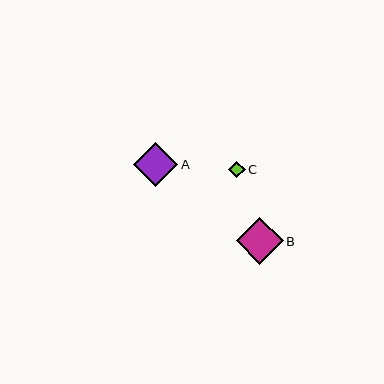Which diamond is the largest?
Diamond B is the largest with a size of approximately 47 pixels.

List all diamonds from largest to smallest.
From largest to smallest: B, A, C.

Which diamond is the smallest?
Diamond C is the smallest with a size of approximately 17 pixels.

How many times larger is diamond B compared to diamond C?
Diamond B is approximately 2.8 times the size of diamond C.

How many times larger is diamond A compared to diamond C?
Diamond A is approximately 2.7 times the size of diamond C.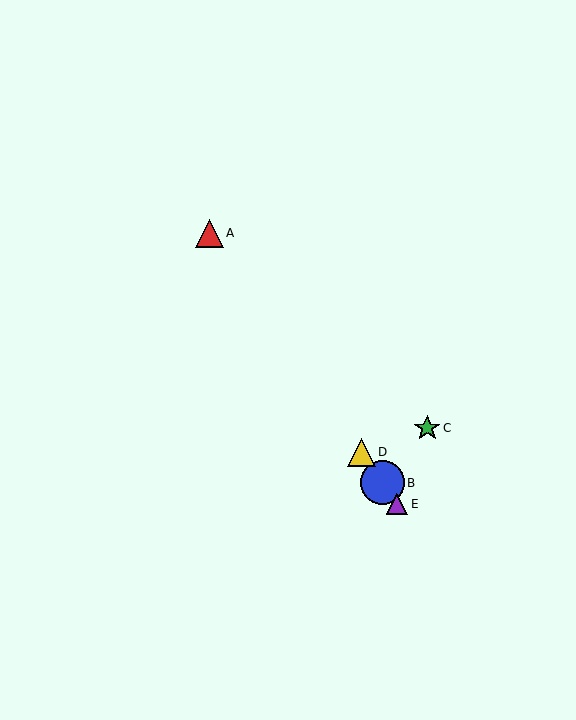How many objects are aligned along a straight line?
4 objects (A, B, D, E) are aligned along a straight line.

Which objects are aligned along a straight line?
Objects A, B, D, E are aligned along a straight line.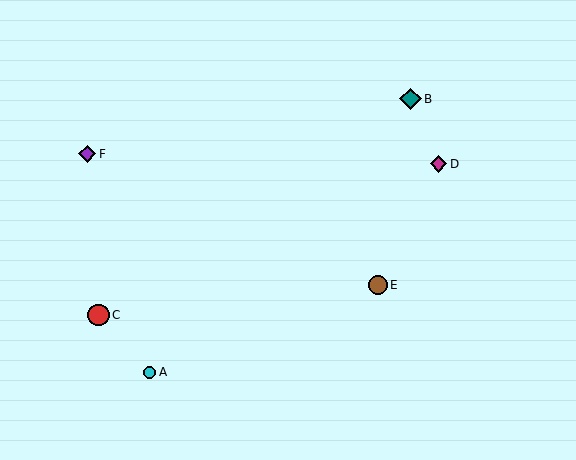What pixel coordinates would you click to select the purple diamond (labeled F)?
Click at (87, 154) to select the purple diamond F.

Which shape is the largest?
The red circle (labeled C) is the largest.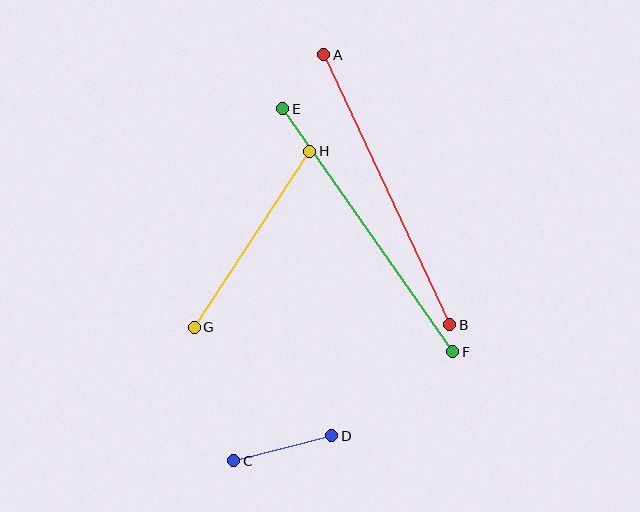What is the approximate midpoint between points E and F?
The midpoint is at approximately (368, 230) pixels.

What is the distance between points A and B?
The distance is approximately 298 pixels.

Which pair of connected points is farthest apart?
Points A and B are farthest apart.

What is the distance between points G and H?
The distance is approximately 210 pixels.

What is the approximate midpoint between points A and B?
The midpoint is at approximately (387, 190) pixels.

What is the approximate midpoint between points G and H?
The midpoint is at approximately (252, 239) pixels.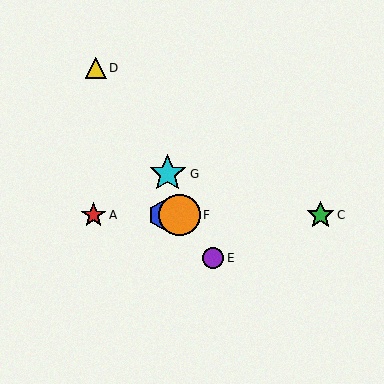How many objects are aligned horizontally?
4 objects (A, B, C, F) are aligned horizontally.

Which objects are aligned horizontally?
Objects A, B, C, F are aligned horizontally.